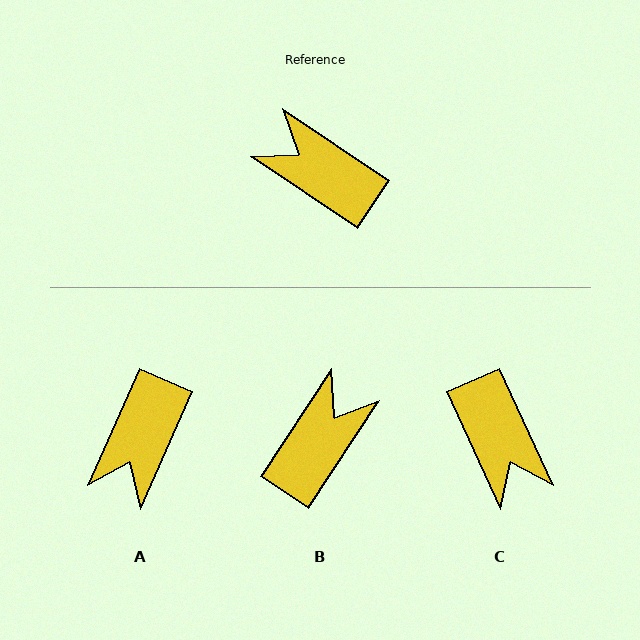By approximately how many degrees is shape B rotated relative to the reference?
Approximately 89 degrees clockwise.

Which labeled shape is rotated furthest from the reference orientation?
C, about 148 degrees away.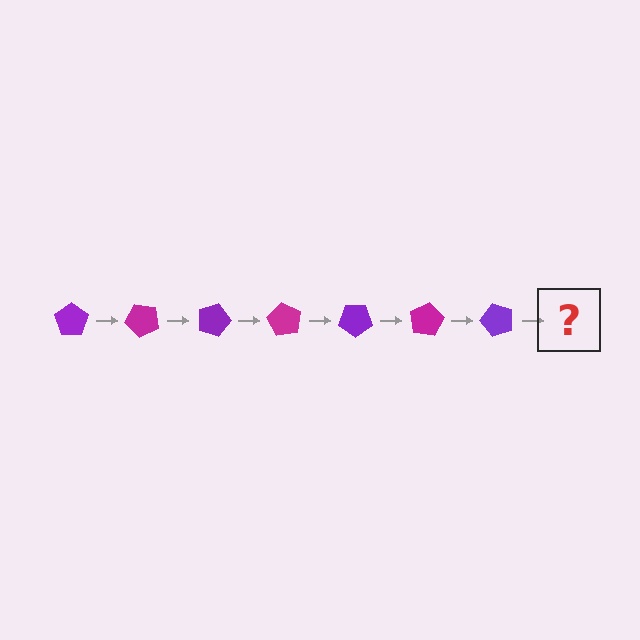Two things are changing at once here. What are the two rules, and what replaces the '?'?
The two rules are that it rotates 45 degrees each step and the color cycles through purple and magenta. The '?' should be a magenta pentagon, rotated 315 degrees from the start.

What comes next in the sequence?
The next element should be a magenta pentagon, rotated 315 degrees from the start.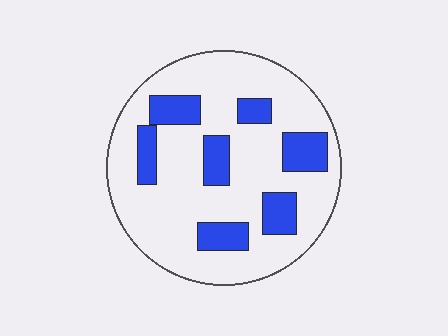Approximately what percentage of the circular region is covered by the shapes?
Approximately 25%.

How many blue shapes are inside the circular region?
7.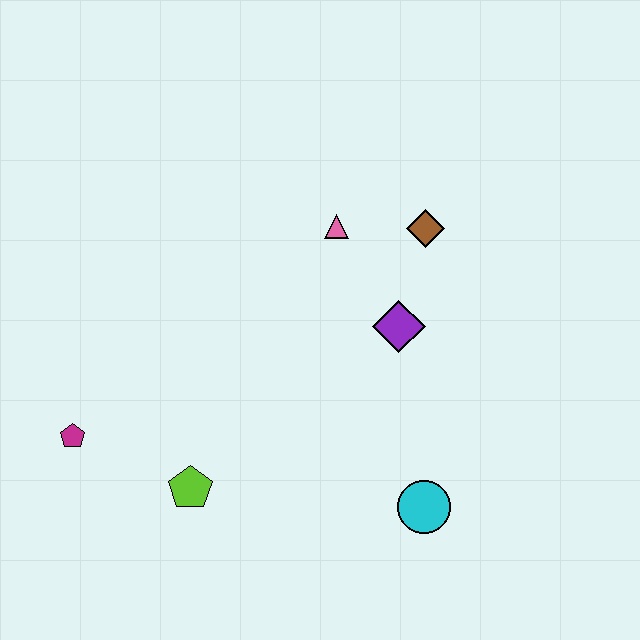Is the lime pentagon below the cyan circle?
No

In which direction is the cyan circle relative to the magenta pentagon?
The cyan circle is to the right of the magenta pentagon.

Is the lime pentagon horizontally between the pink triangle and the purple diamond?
No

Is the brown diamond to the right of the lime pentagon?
Yes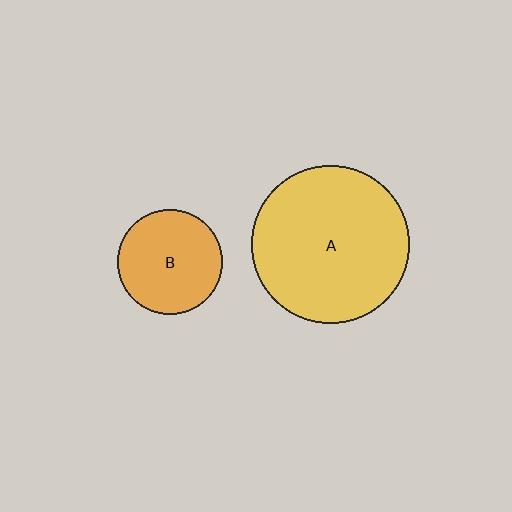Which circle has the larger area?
Circle A (yellow).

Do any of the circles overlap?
No, none of the circles overlap.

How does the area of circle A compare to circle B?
Approximately 2.3 times.